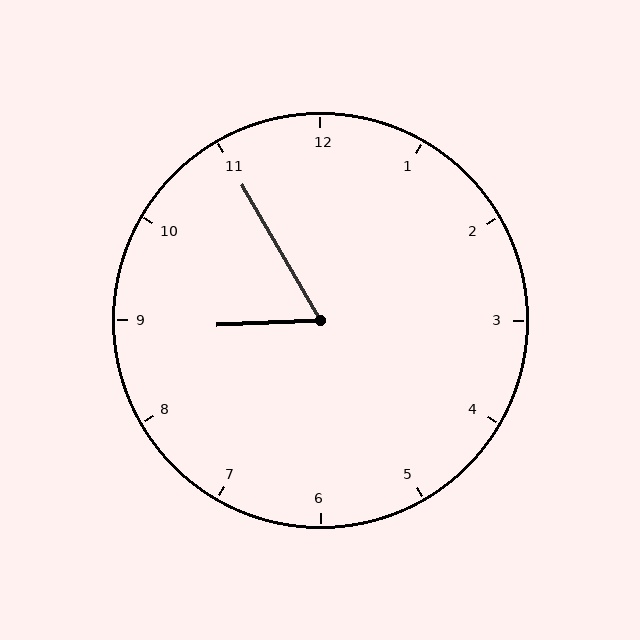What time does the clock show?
8:55.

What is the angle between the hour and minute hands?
Approximately 62 degrees.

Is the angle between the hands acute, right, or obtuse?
It is acute.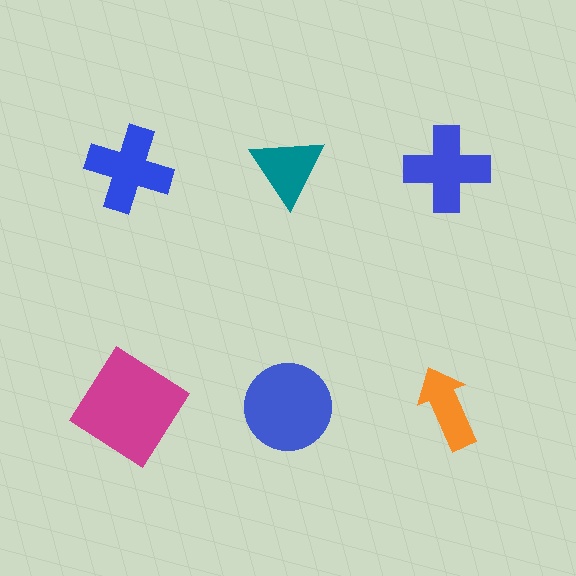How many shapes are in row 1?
3 shapes.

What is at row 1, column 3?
A blue cross.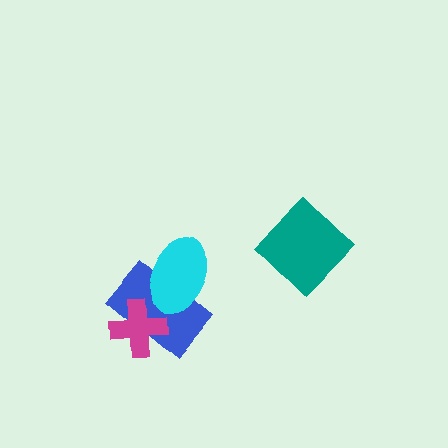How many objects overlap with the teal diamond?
0 objects overlap with the teal diamond.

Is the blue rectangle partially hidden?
Yes, it is partially covered by another shape.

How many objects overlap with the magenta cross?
1 object overlaps with the magenta cross.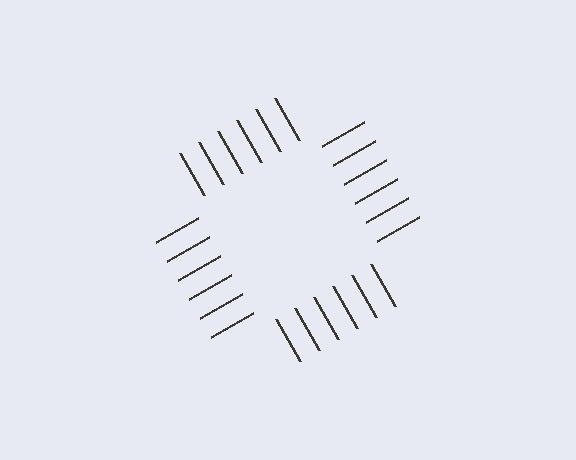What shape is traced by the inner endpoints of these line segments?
An illusory square — the line segments terminate on its edges but no continuous stroke is drawn.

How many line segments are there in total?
24 — 6 along each of the 4 edges.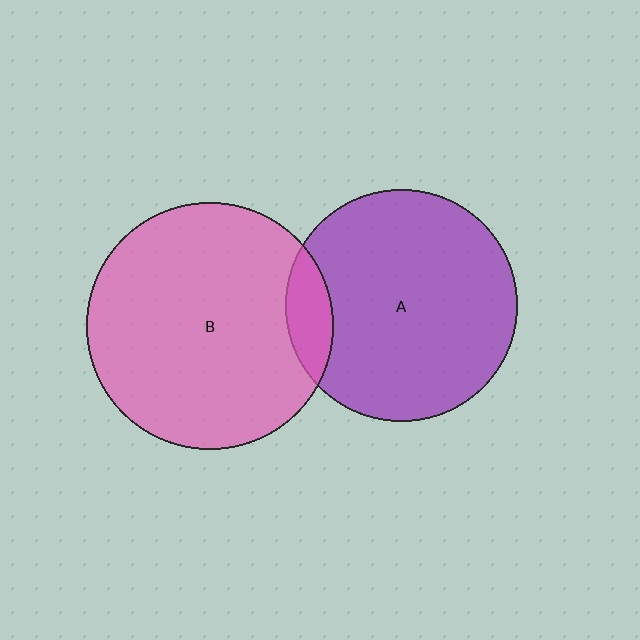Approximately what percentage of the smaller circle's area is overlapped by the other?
Approximately 10%.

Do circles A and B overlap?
Yes.